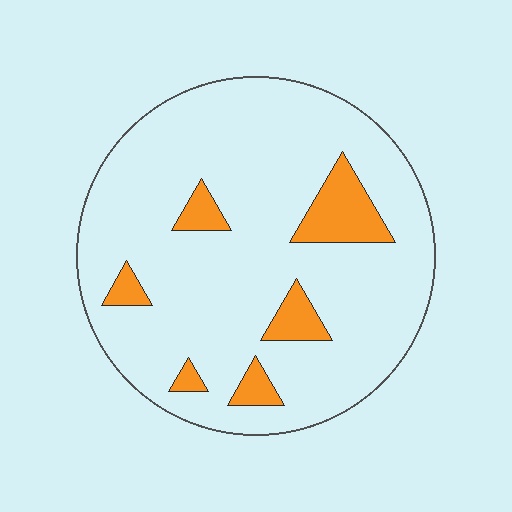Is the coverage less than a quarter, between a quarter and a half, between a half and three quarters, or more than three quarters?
Less than a quarter.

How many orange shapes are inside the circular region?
6.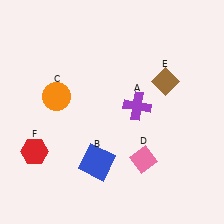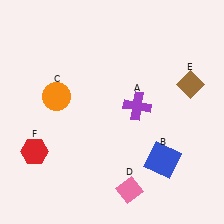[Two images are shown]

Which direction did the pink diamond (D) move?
The pink diamond (D) moved down.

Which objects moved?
The objects that moved are: the blue square (B), the pink diamond (D), the brown diamond (E).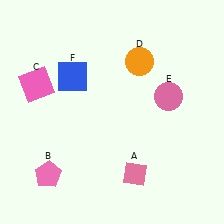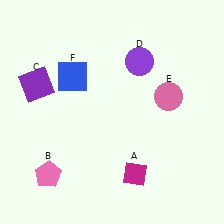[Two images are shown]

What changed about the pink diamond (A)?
In Image 1, A is pink. In Image 2, it changed to magenta.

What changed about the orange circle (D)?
In Image 1, D is orange. In Image 2, it changed to purple.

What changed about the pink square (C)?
In Image 1, C is pink. In Image 2, it changed to purple.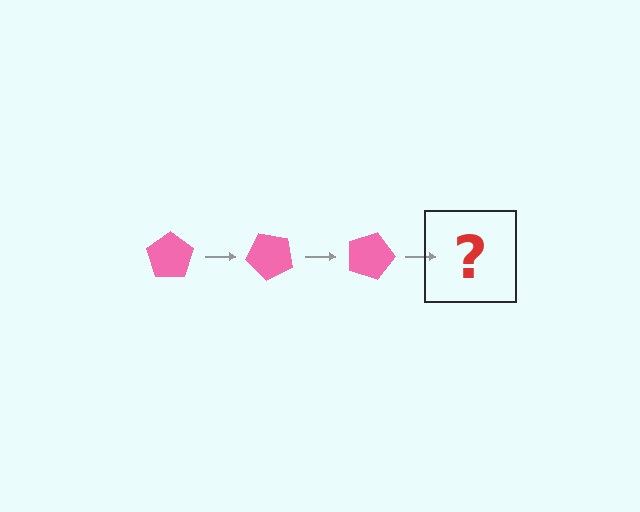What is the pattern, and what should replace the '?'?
The pattern is that the pentagon rotates 45 degrees each step. The '?' should be a pink pentagon rotated 135 degrees.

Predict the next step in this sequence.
The next step is a pink pentagon rotated 135 degrees.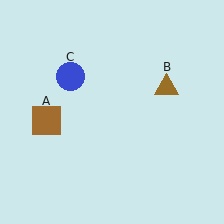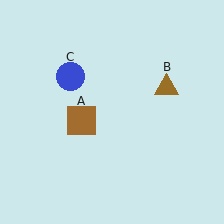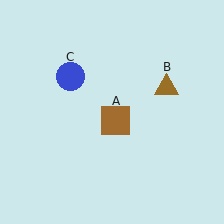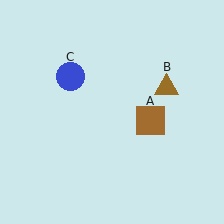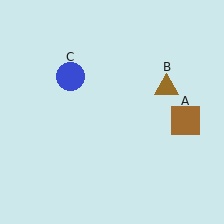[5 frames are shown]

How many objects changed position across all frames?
1 object changed position: brown square (object A).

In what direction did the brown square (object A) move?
The brown square (object A) moved right.